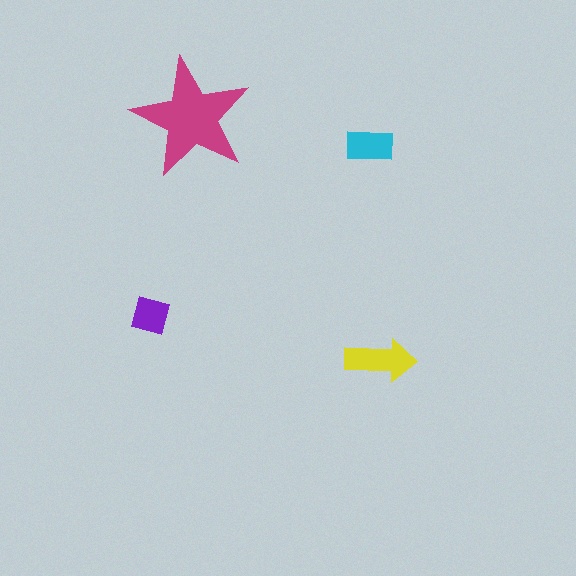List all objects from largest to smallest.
The magenta star, the yellow arrow, the cyan rectangle, the purple diamond.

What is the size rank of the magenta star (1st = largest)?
1st.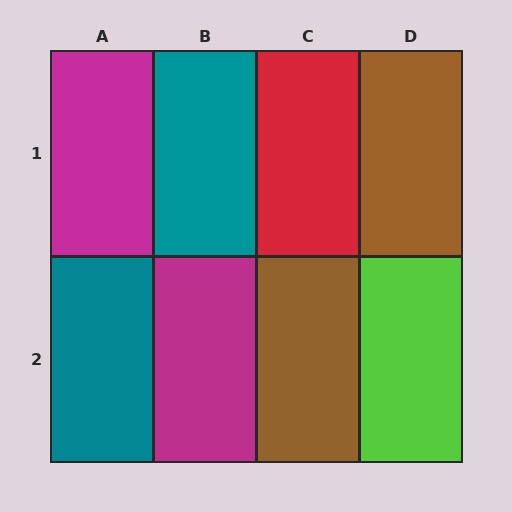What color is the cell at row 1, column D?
Brown.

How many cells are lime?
1 cell is lime.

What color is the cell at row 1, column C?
Red.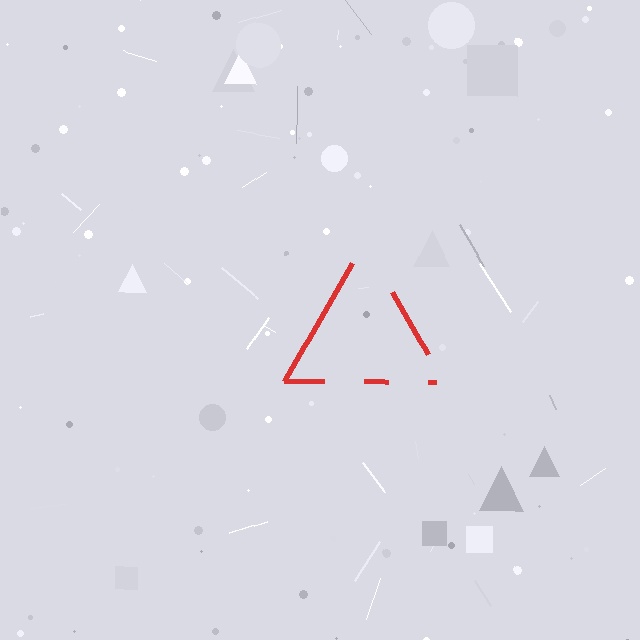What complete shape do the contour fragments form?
The contour fragments form a triangle.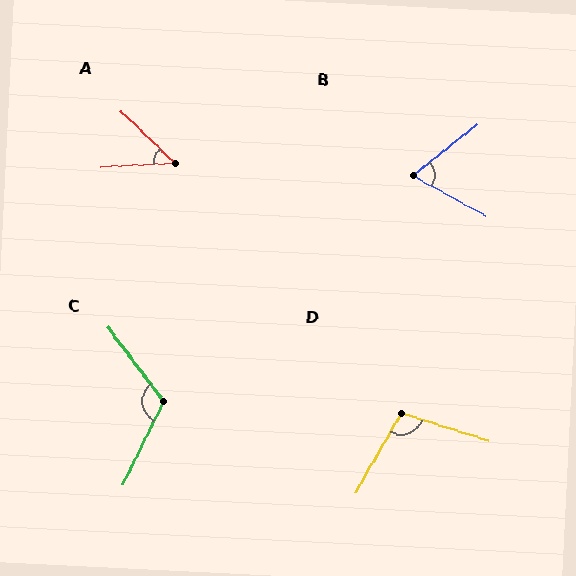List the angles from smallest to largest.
A (46°), B (67°), D (102°), C (117°).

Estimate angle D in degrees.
Approximately 102 degrees.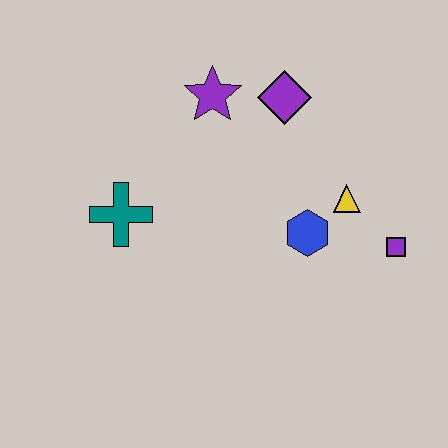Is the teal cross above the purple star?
No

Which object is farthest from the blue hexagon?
The teal cross is farthest from the blue hexagon.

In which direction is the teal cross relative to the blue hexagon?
The teal cross is to the left of the blue hexagon.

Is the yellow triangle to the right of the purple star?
Yes